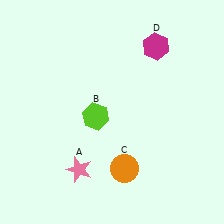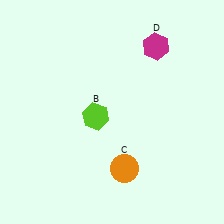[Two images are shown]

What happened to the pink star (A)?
The pink star (A) was removed in Image 2. It was in the bottom-left area of Image 1.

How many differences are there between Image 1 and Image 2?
There is 1 difference between the two images.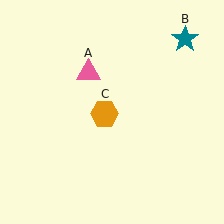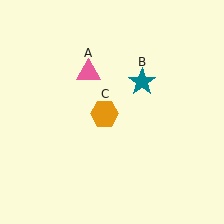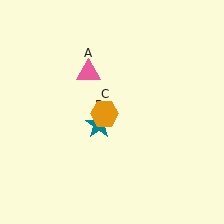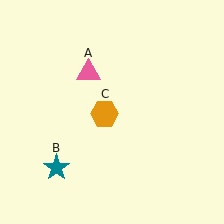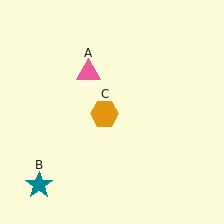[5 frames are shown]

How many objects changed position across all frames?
1 object changed position: teal star (object B).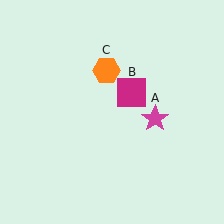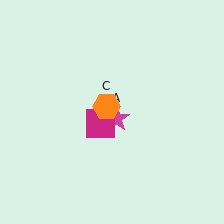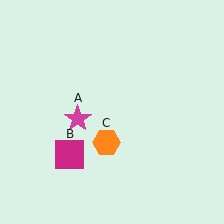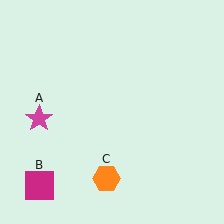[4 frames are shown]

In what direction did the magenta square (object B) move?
The magenta square (object B) moved down and to the left.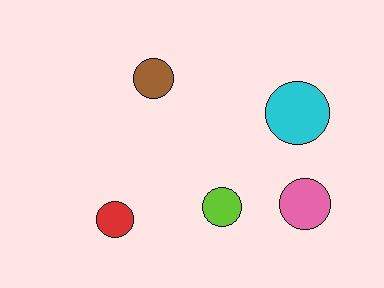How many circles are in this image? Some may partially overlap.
There are 5 circles.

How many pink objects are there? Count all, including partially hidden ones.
There is 1 pink object.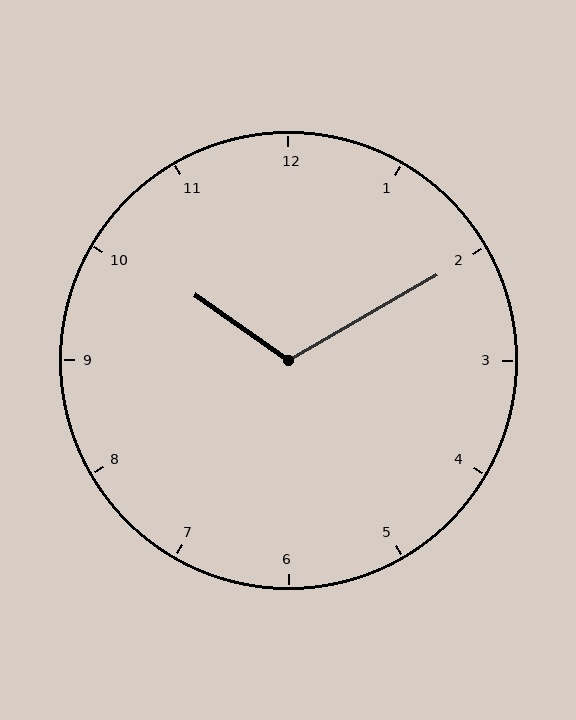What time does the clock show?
10:10.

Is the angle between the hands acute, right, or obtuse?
It is obtuse.